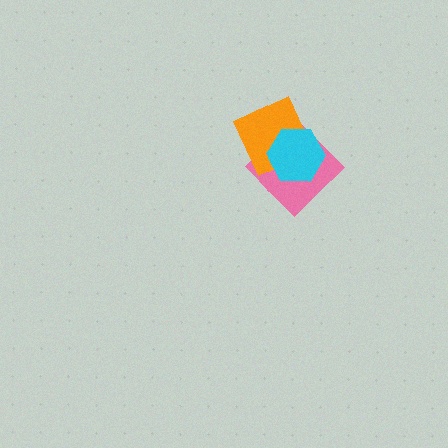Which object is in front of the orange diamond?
The cyan hexagon is in front of the orange diamond.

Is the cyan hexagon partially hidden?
No, no other shape covers it.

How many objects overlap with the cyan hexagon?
2 objects overlap with the cyan hexagon.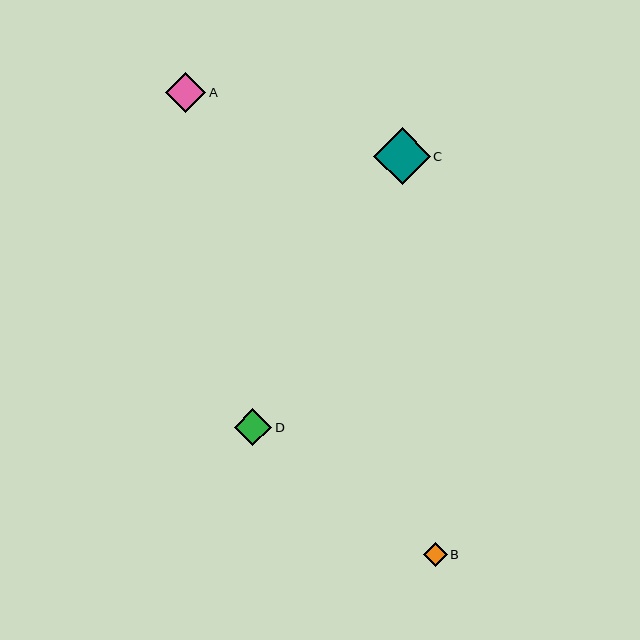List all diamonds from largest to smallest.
From largest to smallest: C, A, D, B.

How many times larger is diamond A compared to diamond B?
Diamond A is approximately 1.7 times the size of diamond B.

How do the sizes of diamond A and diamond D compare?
Diamond A and diamond D are approximately the same size.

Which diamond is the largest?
Diamond C is the largest with a size of approximately 57 pixels.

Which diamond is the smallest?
Diamond B is the smallest with a size of approximately 24 pixels.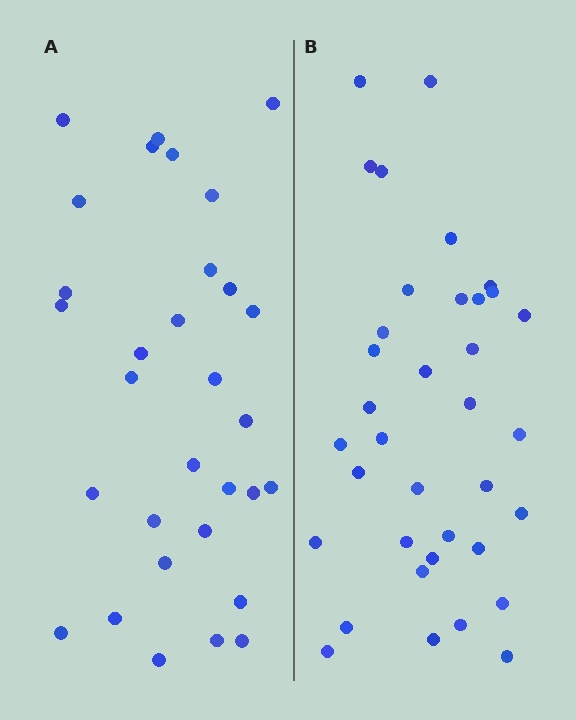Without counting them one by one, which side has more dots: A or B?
Region B (the right region) has more dots.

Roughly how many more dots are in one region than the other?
Region B has about 5 more dots than region A.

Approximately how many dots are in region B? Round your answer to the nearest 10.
About 40 dots. (The exact count is 36, which rounds to 40.)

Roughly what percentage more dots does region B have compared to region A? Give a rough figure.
About 15% more.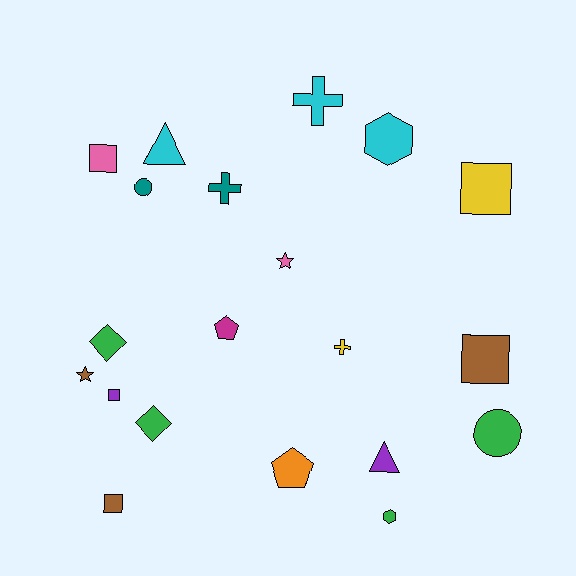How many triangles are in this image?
There are 2 triangles.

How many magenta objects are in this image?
There is 1 magenta object.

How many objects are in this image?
There are 20 objects.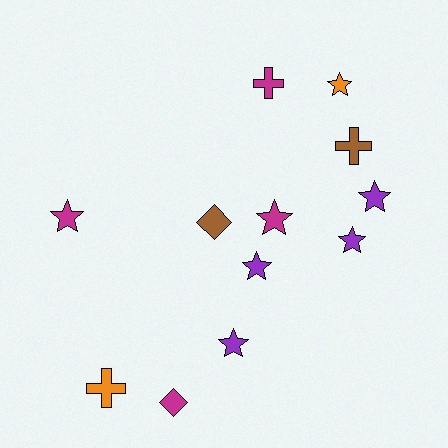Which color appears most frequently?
Magenta, with 4 objects.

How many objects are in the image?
There are 12 objects.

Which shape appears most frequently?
Star, with 7 objects.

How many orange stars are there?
There is 1 orange star.